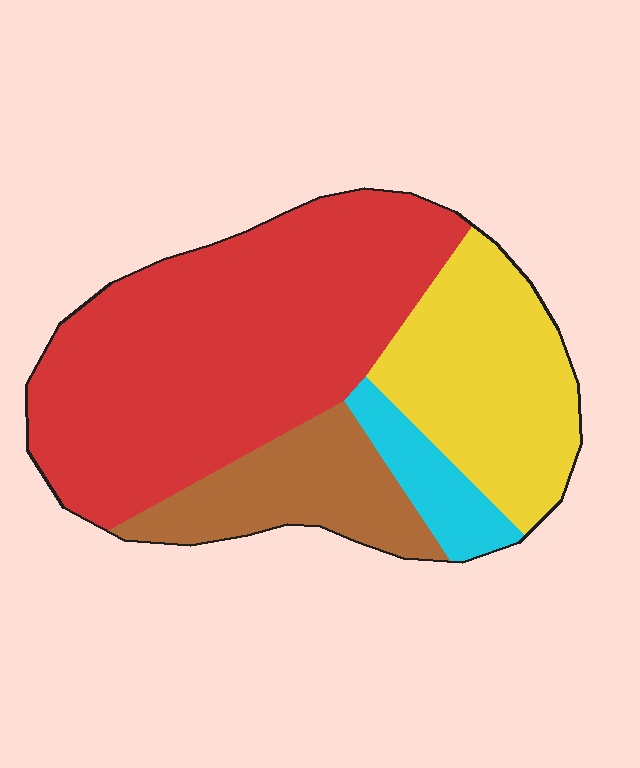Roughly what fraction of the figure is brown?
Brown covers around 15% of the figure.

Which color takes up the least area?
Cyan, at roughly 5%.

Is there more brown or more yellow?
Yellow.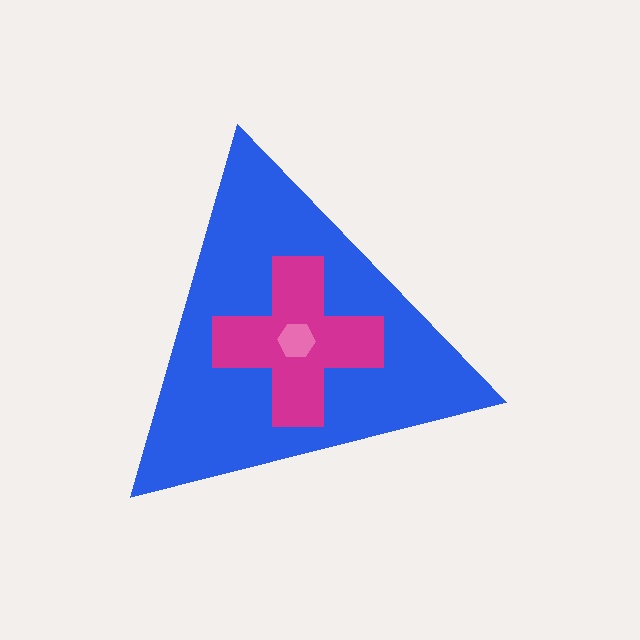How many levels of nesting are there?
3.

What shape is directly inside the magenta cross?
The pink hexagon.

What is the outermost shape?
The blue triangle.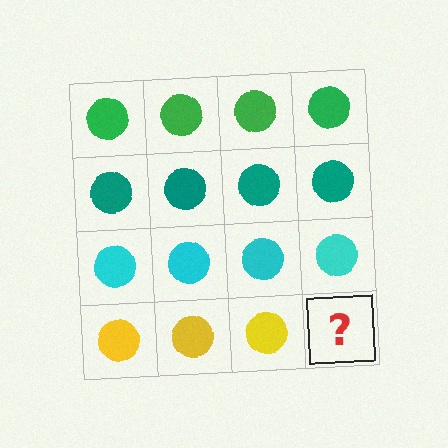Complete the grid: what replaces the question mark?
The question mark should be replaced with a yellow circle.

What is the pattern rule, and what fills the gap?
The rule is that each row has a consistent color. The gap should be filled with a yellow circle.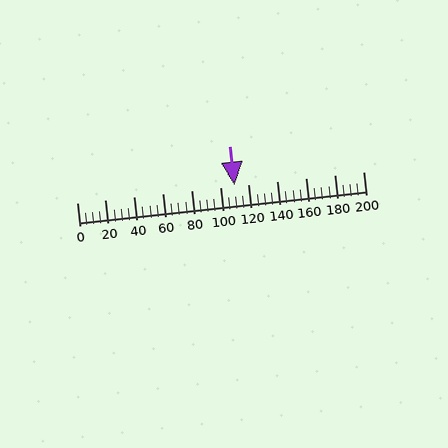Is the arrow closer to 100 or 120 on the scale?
The arrow is closer to 120.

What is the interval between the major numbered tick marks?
The major tick marks are spaced 20 units apart.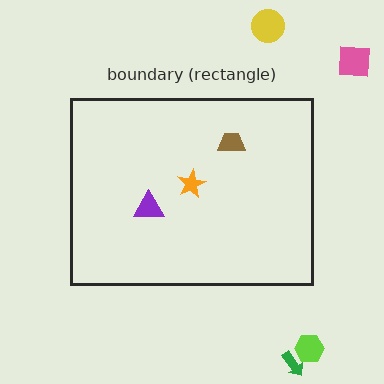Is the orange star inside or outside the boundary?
Inside.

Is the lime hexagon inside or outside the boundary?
Outside.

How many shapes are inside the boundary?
3 inside, 4 outside.